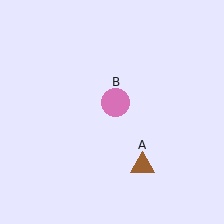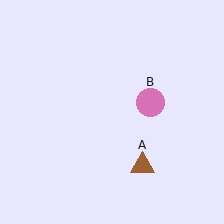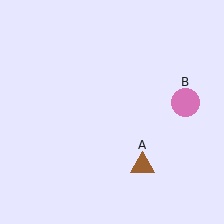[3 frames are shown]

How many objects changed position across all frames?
1 object changed position: pink circle (object B).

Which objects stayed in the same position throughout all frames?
Brown triangle (object A) remained stationary.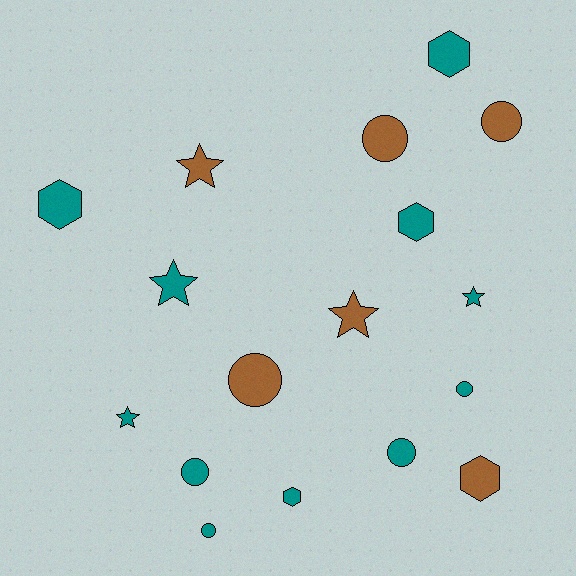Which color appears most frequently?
Teal, with 11 objects.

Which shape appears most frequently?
Circle, with 7 objects.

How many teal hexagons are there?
There are 4 teal hexagons.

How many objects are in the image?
There are 17 objects.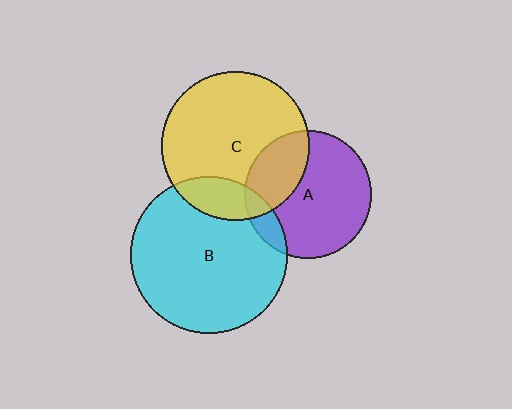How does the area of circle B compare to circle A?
Approximately 1.5 times.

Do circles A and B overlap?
Yes.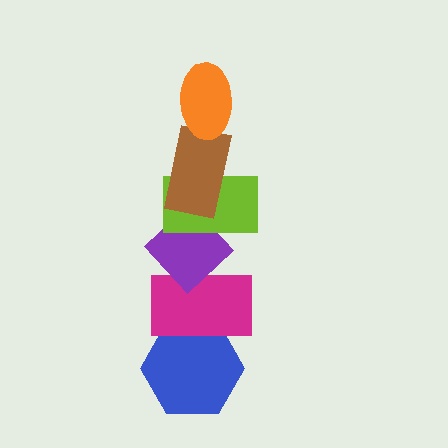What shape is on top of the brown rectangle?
The orange ellipse is on top of the brown rectangle.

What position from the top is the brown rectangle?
The brown rectangle is 2nd from the top.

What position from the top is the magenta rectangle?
The magenta rectangle is 5th from the top.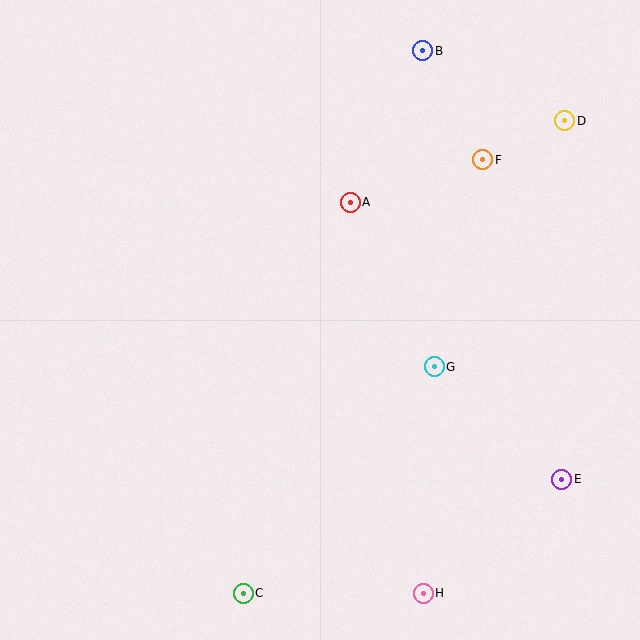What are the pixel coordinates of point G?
Point G is at (434, 367).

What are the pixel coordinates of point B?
Point B is at (423, 51).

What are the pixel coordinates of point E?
Point E is at (562, 479).